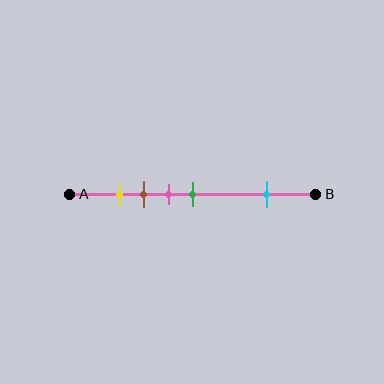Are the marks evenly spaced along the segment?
No, the marks are not evenly spaced.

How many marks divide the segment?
There are 5 marks dividing the segment.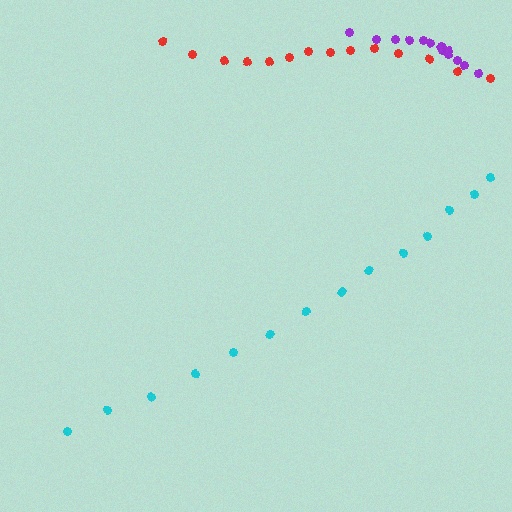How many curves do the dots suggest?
There are 3 distinct paths.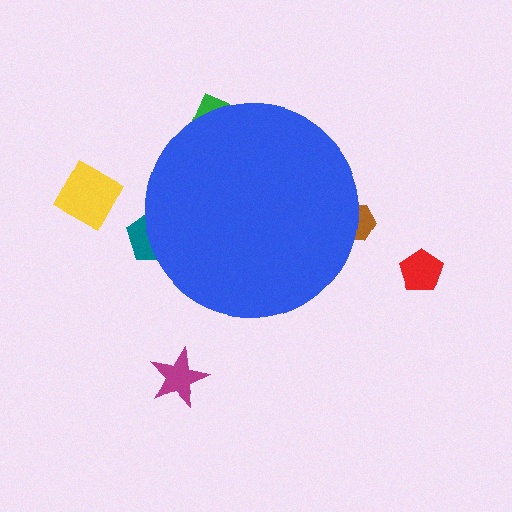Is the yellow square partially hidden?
No, the yellow square is fully visible.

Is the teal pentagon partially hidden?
Yes, the teal pentagon is partially hidden behind the blue circle.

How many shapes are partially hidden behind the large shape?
3 shapes are partially hidden.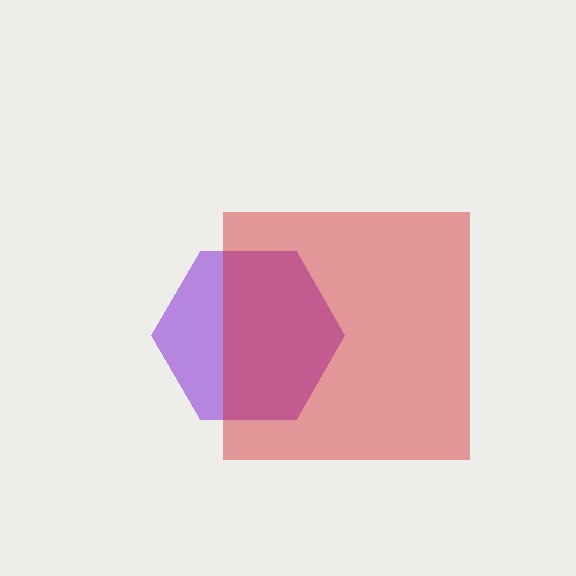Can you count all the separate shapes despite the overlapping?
Yes, there are 2 separate shapes.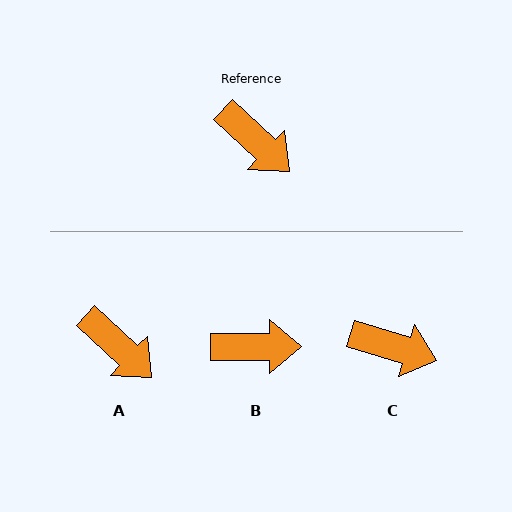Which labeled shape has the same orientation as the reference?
A.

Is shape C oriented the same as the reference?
No, it is off by about 26 degrees.